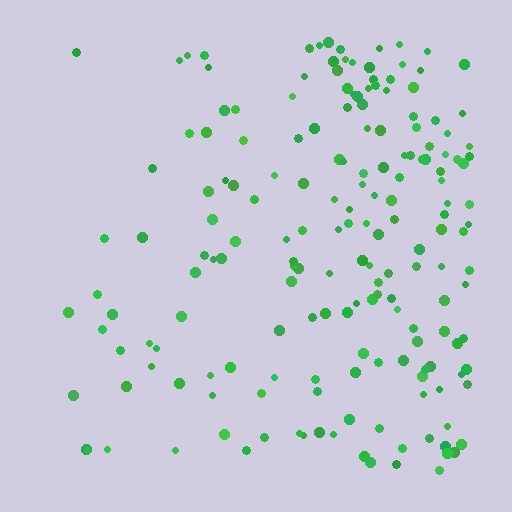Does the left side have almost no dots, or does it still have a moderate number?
Still a moderate number, just noticeably fewer than the right.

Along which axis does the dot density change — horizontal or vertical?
Horizontal.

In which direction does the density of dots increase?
From left to right, with the right side densest.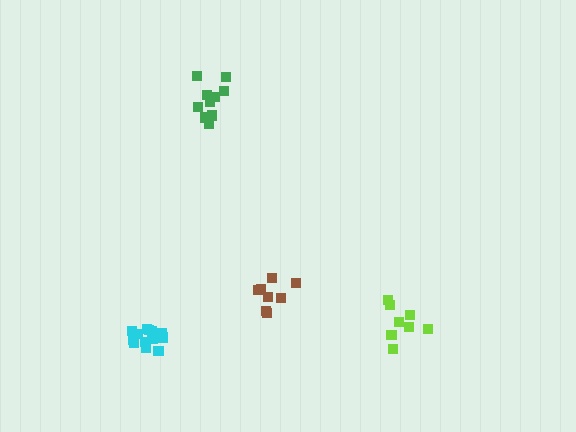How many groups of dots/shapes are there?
There are 4 groups.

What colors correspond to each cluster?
The clusters are colored: green, cyan, lime, brown.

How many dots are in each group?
Group 1: 11 dots, Group 2: 13 dots, Group 3: 9 dots, Group 4: 8 dots (41 total).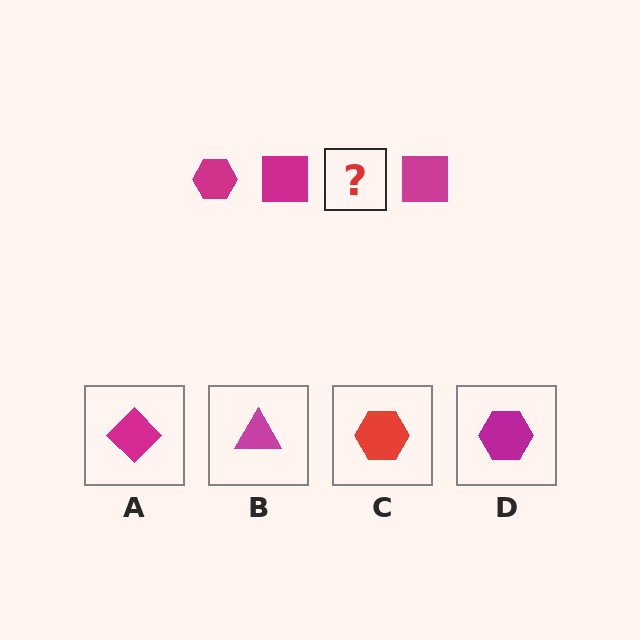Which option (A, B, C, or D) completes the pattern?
D.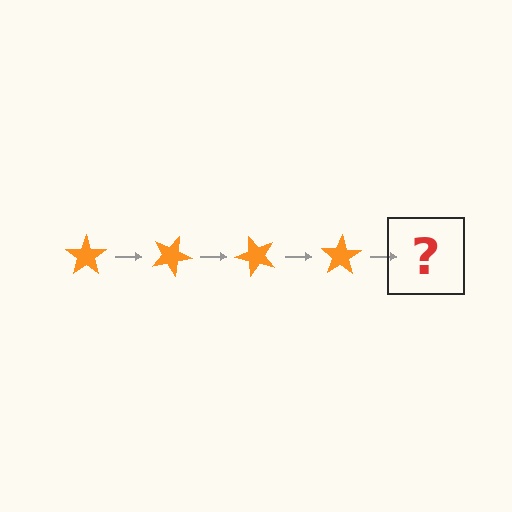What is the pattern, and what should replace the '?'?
The pattern is that the star rotates 25 degrees each step. The '?' should be an orange star rotated 100 degrees.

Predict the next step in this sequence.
The next step is an orange star rotated 100 degrees.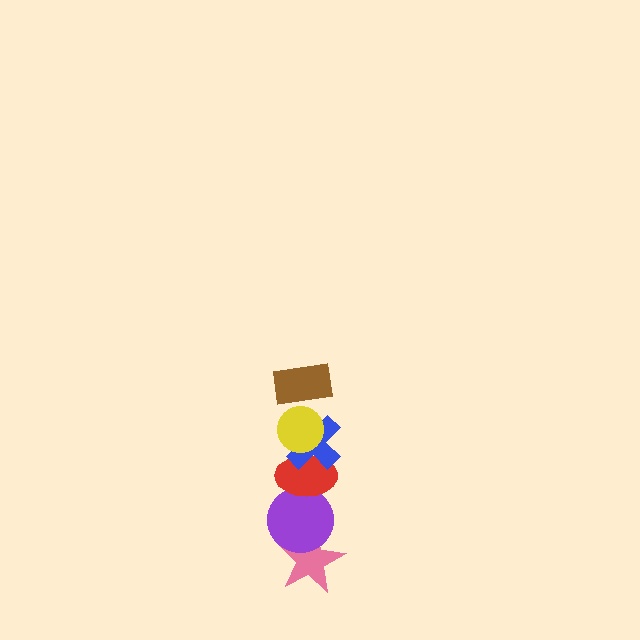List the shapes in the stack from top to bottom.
From top to bottom: the brown rectangle, the yellow circle, the blue cross, the red ellipse, the purple circle, the pink star.